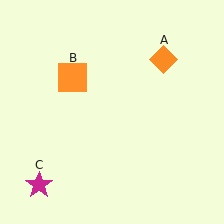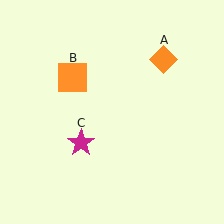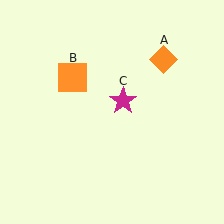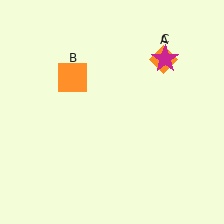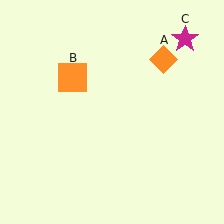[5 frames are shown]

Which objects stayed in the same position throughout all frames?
Orange diamond (object A) and orange square (object B) remained stationary.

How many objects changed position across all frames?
1 object changed position: magenta star (object C).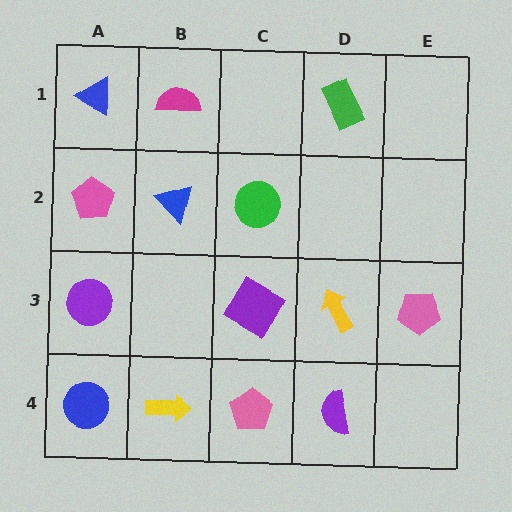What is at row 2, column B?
A blue triangle.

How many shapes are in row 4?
4 shapes.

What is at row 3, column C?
A purple square.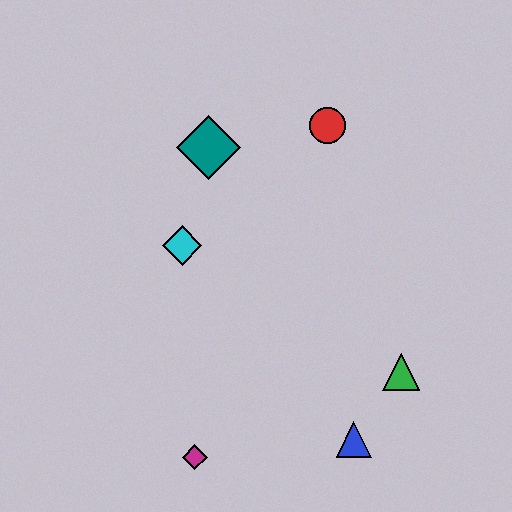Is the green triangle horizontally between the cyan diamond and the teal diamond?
No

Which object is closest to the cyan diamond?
The teal diamond is closest to the cyan diamond.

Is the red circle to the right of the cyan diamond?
Yes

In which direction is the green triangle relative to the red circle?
The green triangle is below the red circle.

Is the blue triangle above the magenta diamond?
Yes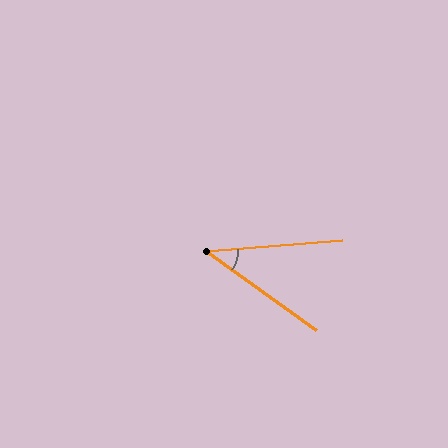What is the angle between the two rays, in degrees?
Approximately 40 degrees.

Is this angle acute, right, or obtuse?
It is acute.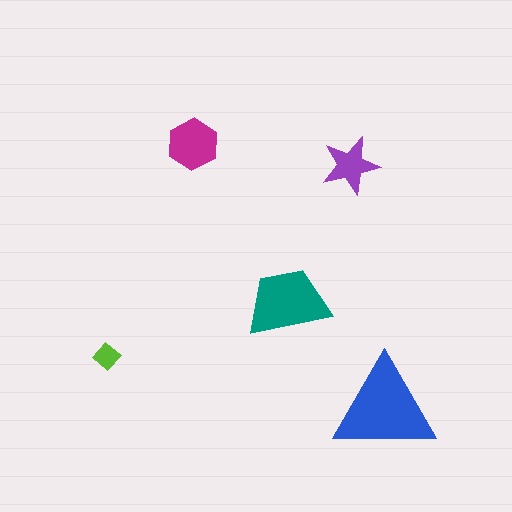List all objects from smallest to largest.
The lime diamond, the purple star, the magenta hexagon, the teal trapezoid, the blue triangle.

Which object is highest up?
The magenta hexagon is topmost.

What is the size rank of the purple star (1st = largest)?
4th.